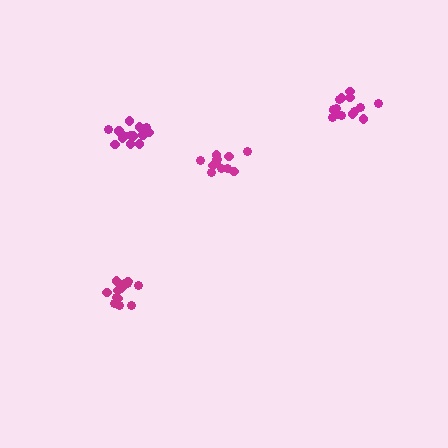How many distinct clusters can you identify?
There are 4 distinct clusters.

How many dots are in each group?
Group 1: 14 dots, Group 2: 15 dots, Group 3: 11 dots, Group 4: 16 dots (56 total).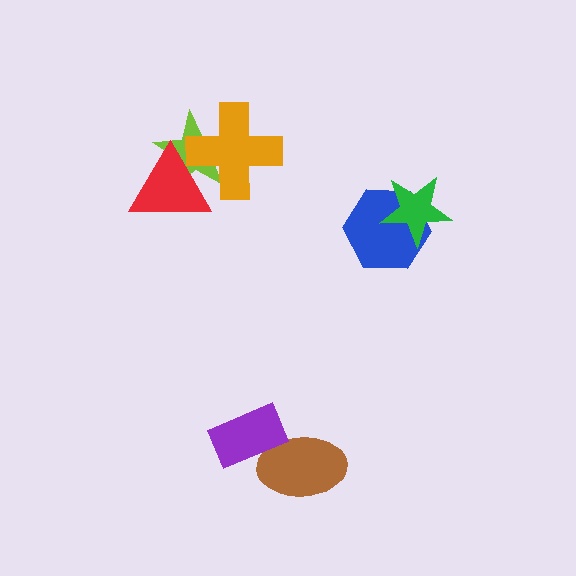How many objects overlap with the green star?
1 object overlaps with the green star.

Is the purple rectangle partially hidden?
No, no other shape covers it.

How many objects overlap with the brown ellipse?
1 object overlaps with the brown ellipse.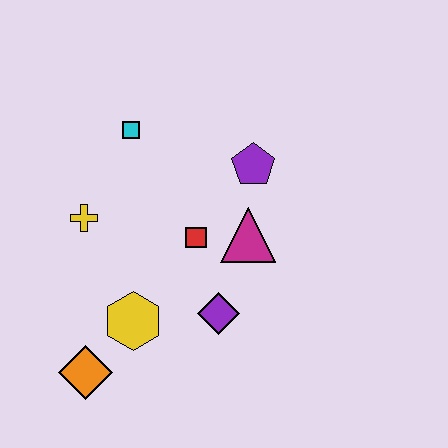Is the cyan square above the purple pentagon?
Yes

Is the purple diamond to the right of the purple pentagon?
No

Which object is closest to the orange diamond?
The yellow hexagon is closest to the orange diamond.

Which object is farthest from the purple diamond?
The cyan square is farthest from the purple diamond.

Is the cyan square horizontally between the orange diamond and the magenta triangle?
Yes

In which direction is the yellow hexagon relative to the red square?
The yellow hexagon is below the red square.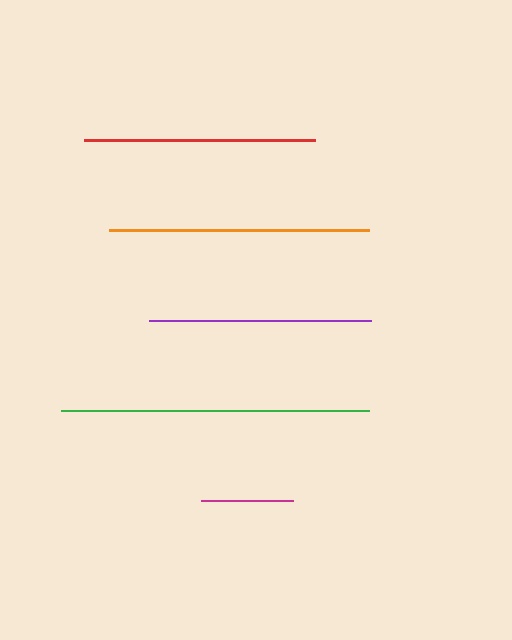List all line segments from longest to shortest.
From longest to shortest: green, orange, red, purple, magenta.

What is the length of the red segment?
The red segment is approximately 231 pixels long.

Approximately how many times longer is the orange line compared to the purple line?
The orange line is approximately 1.2 times the length of the purple line.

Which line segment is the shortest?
The magenta line is the shortest at approximately 92 pixels.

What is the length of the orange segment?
The orange segment is approximately 260 pixels long.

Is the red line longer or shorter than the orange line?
The orange line is longer than the red line.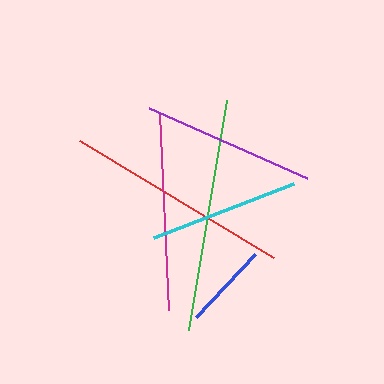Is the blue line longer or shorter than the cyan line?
The cyan line is longer than the blue line.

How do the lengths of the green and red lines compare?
The green and red lines are approximately the same length.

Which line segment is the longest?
The green line is the longest at approximately 233 pixels.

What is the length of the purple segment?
The purple segment is approximately 173 pixels long.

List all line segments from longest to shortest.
From longest to shortest: green, red, magenta, purple, cyan, blue.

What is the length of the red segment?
The red segment is approximately 227 pixels long.